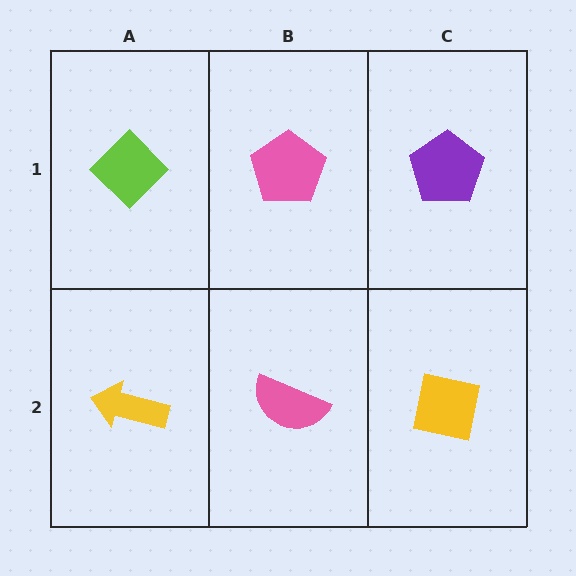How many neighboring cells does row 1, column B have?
3.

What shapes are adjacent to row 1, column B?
A pink semicircle (row 2, column B), a lime diamond (row 1, column A), a purple pentagon (row 1, column C).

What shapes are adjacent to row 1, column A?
A yellow arrow (row 2, column A), a pink pentagon (row 1, column B).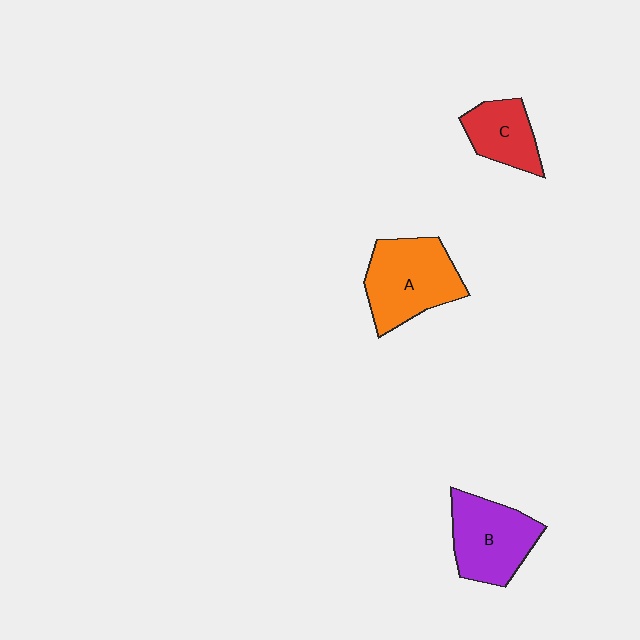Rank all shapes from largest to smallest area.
From largest to smallest: A (orange), B (purple), C (red).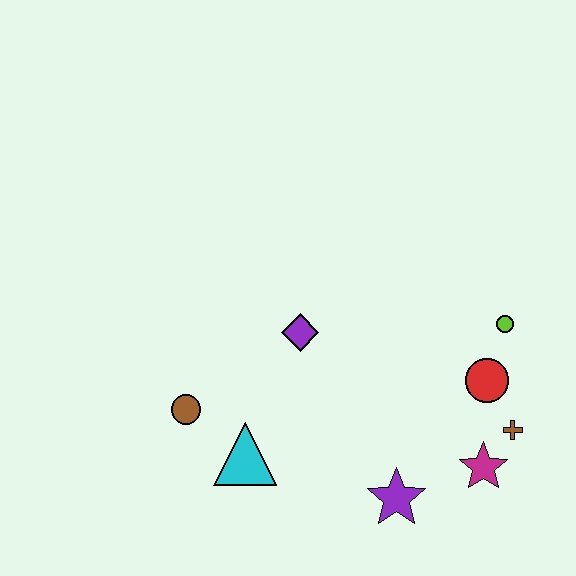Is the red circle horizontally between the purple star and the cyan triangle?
No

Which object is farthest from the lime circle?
The brown circle is farthest from the lime circle.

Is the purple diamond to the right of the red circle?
No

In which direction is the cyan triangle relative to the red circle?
The cyan triangle is to the left of the red circle.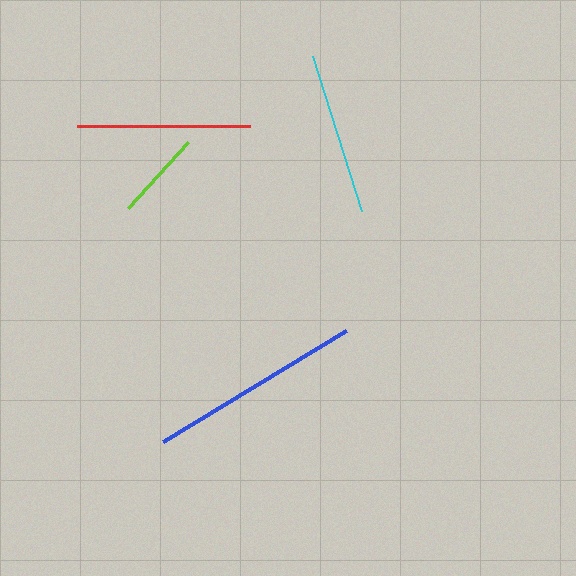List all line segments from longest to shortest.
From longest to shortest: blue, red, cyan, lime.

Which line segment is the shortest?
The lime line is the shortest at approximately 89 pixels.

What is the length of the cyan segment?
The cyan segment is approximately 162 pixels long.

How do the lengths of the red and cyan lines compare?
The red and cyan lines are approximately the same length.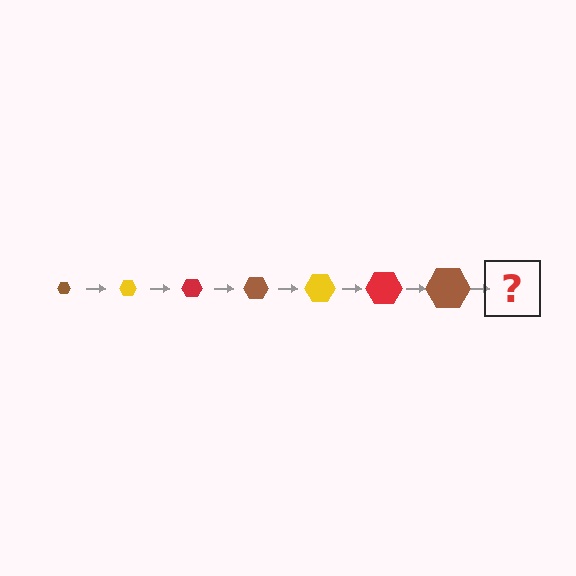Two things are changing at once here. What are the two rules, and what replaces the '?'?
The two rules are that the hexagon grows larger each step and the color cycles through brown, yellow, and red. The '?' should be a yellow hexagon, larger than the previous one.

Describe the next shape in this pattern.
It should be a yellow hexagon, larger than the previous one.